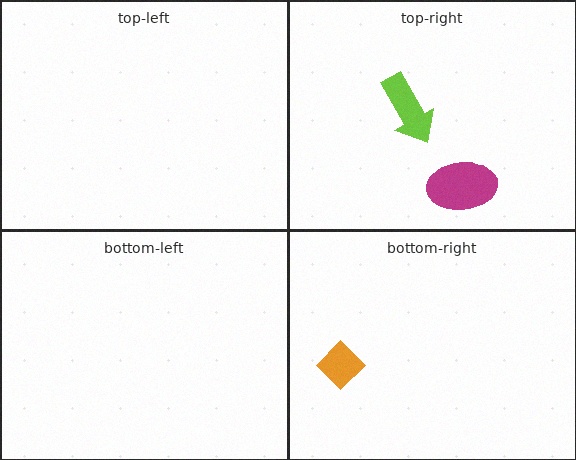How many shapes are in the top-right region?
2.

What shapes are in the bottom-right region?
The orange diamond.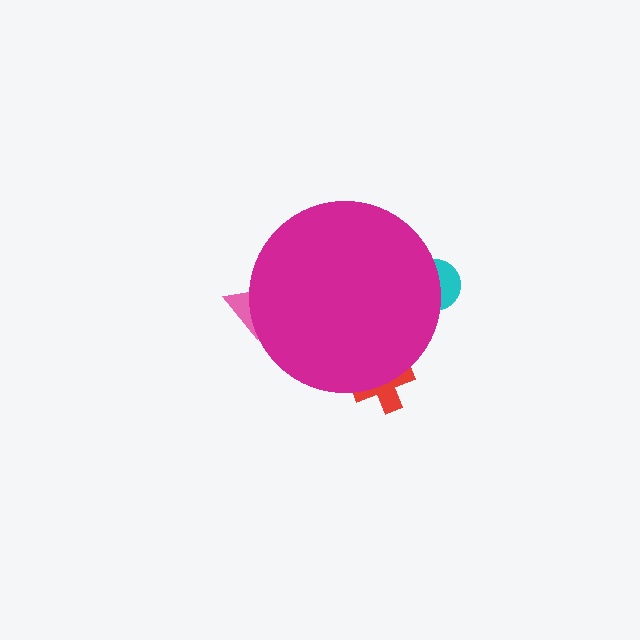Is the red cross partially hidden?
Yes, the red cross is partially hidden behind the magenta circle.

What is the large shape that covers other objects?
A magenta circle.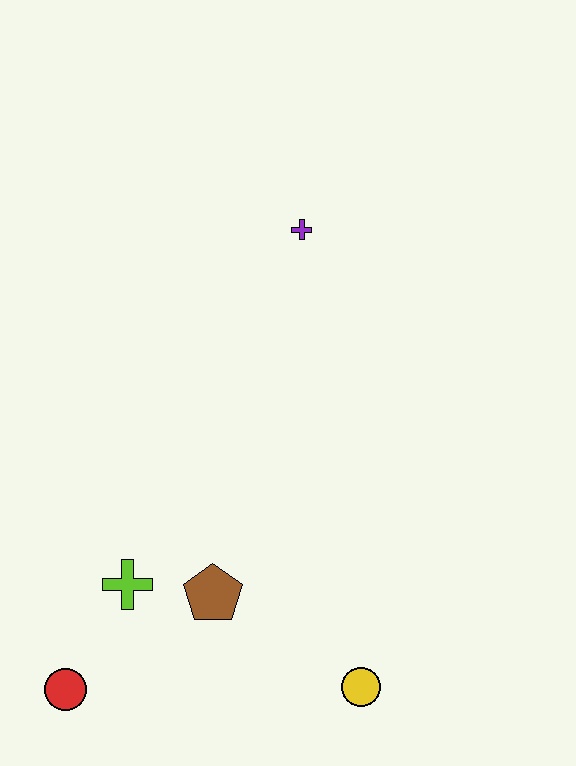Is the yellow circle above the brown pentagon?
No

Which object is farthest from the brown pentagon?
The purple cross is farthest from the brown pentagon.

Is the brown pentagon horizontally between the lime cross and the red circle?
No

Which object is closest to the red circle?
The lime cross is closest to the red circle.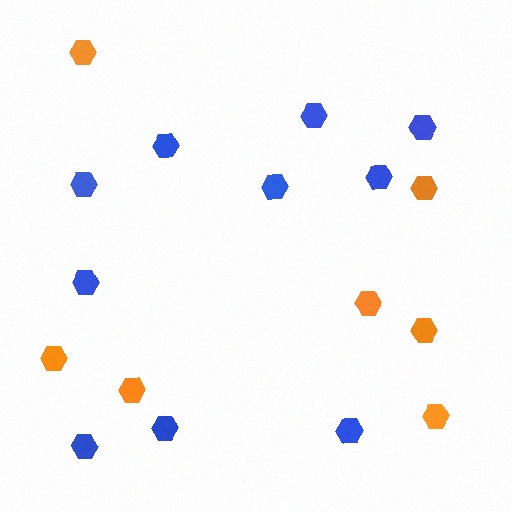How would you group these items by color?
There are 2 groups: one group of blue hexagons (10) and one group of orange hexagons (7).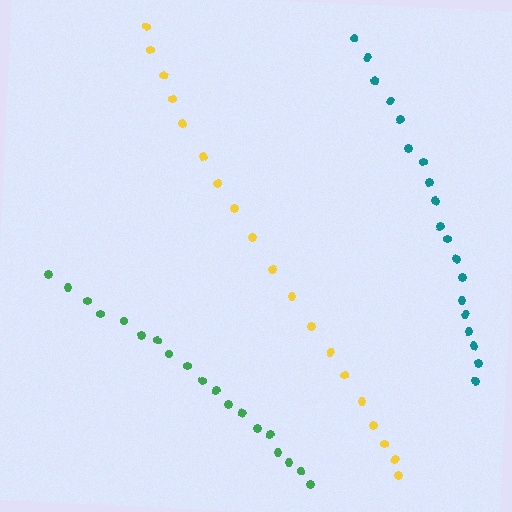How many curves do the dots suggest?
There are 3 distinct paths.